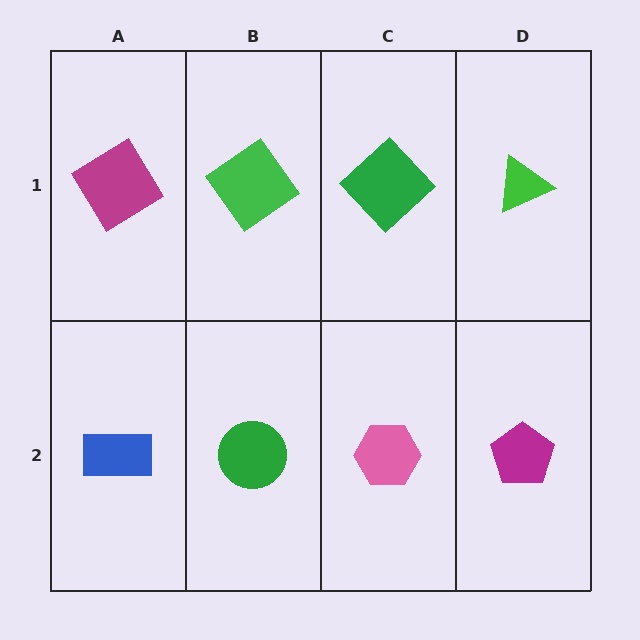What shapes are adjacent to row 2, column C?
A green diamond (row 1, column C), a green circle (row 2, column B), a magenta pentagon (row 2, column D).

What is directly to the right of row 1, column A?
A green diamond.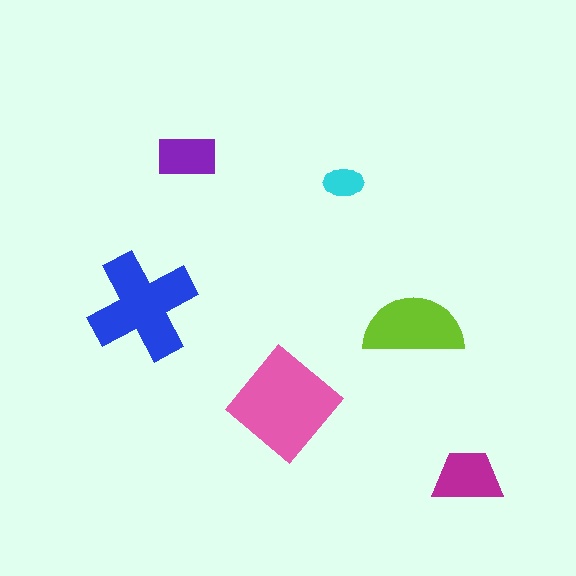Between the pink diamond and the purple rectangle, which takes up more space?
The pink diamond.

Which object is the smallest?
The cyan ellipse.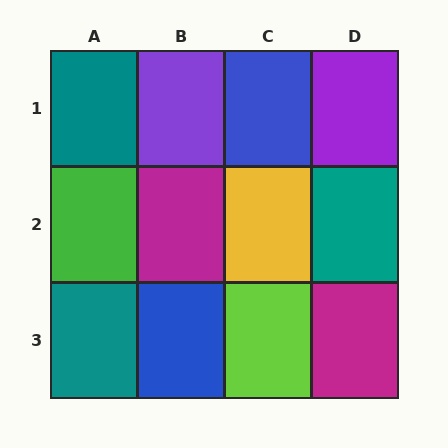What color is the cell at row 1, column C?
Blue.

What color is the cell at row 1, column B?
Purple.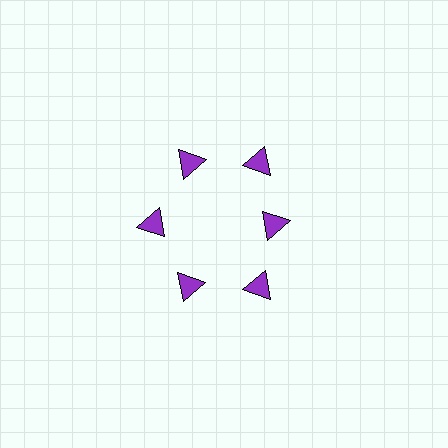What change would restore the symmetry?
The symmetry would be restored by moving it outward, back onto the ring so that all 6 triangles sit at equal angles and equal distance from the center.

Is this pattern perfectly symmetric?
No. The 6 purple triangles are arranged in a ring, but one element near the 3 o'clock position is pulled inward toward the center, breaking the 6-fold rotational symmetry.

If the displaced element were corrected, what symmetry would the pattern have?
It would have 6-fold rotational symmetry — the pattern would map onto itself every 60 degrees.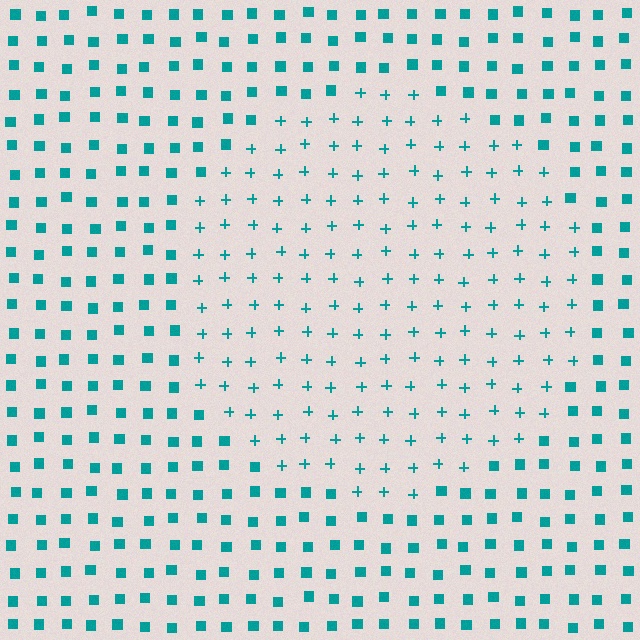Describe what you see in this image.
The image is filled with small teal elements arranged in a uniform grid. A circle-shaped region contains plus signs, while the surrounding area contains squares. The boundary is defined purely by the change in element shape.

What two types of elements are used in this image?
The image uses plus signs inside the circle region and squares outside it.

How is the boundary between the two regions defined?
The boundary is defined by a change in element shape: plus signs inside vs. squares outside. All elements share the same color and spacing.